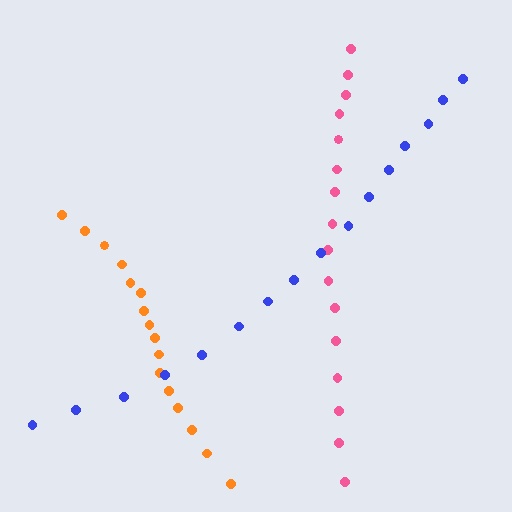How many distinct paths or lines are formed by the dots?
There are 3 distinct paths.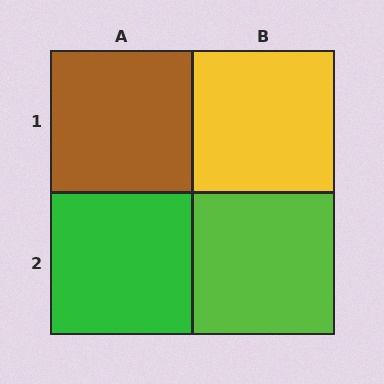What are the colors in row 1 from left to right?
Brown, yellow.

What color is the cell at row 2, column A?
Green.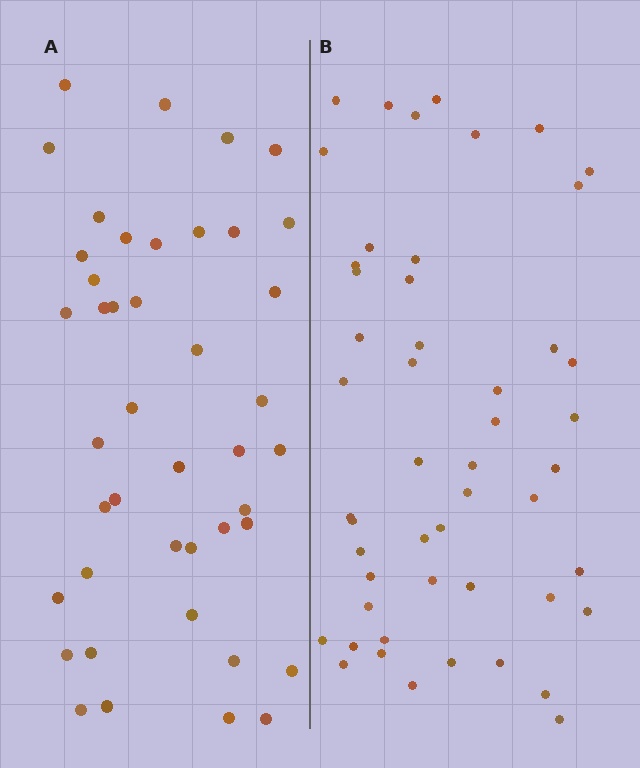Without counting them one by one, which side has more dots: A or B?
Region B (the right region) has more dots.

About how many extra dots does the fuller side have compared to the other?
Region B has roughly 8 or so more dots than region A.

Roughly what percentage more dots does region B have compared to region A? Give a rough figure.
About 15% more.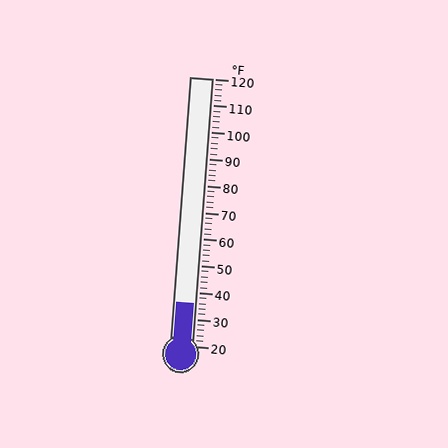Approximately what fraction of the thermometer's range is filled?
The thermometer is filled to approximately 15% of its range.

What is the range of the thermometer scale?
The thermometer scale ranges from 20°F to 120°F.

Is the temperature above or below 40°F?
The temperature is below 40°F.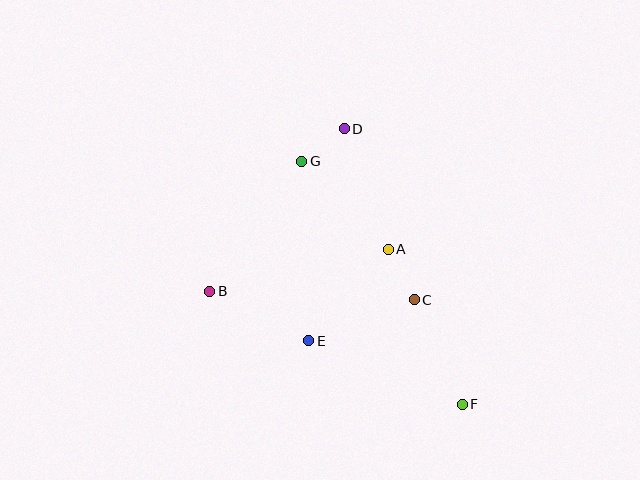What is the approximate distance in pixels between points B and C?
The distance between B and C is approximately 205 pixels.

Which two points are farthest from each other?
Points D and F are farthest from each other.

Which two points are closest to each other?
Points D and G are closest to each other.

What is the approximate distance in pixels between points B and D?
The distance between B and D is approximately 211 pixels.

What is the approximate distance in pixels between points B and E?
The distance between B and E is approximately 111 pixels.